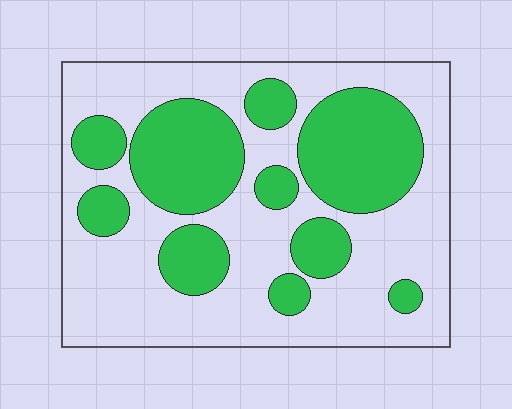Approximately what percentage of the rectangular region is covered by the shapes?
Approximately 35%.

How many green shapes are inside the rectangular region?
10.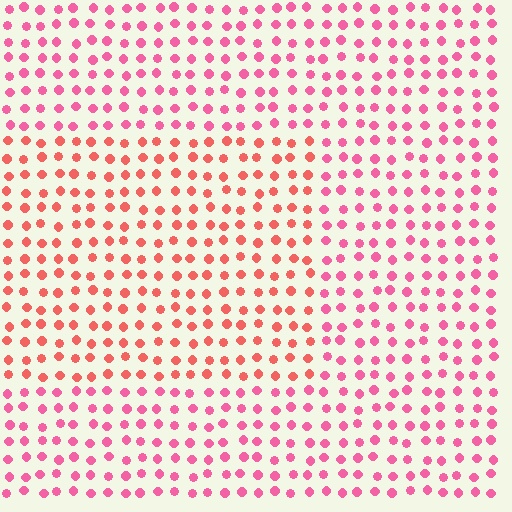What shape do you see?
I see a rectangle.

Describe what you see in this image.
The image is filled with small pink elements in a uniform arrangement. A rectangle-shaped region is visible where the elements are tinted to a slightly different hue, forming a subtle color boundary.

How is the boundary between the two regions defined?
The boundary is defined purely by a slight shift in hue (about 28 degrees). Spacing, size, and orientation are identical on both sides.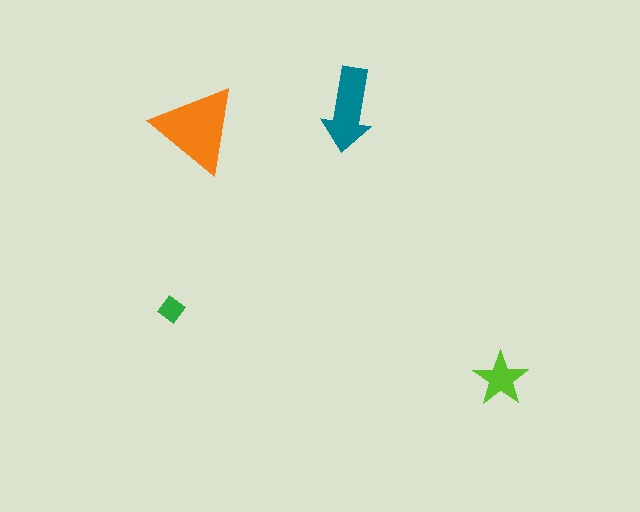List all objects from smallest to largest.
The green diamond, the lime star, the teal arrow, the orange triangle.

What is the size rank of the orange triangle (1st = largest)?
1st.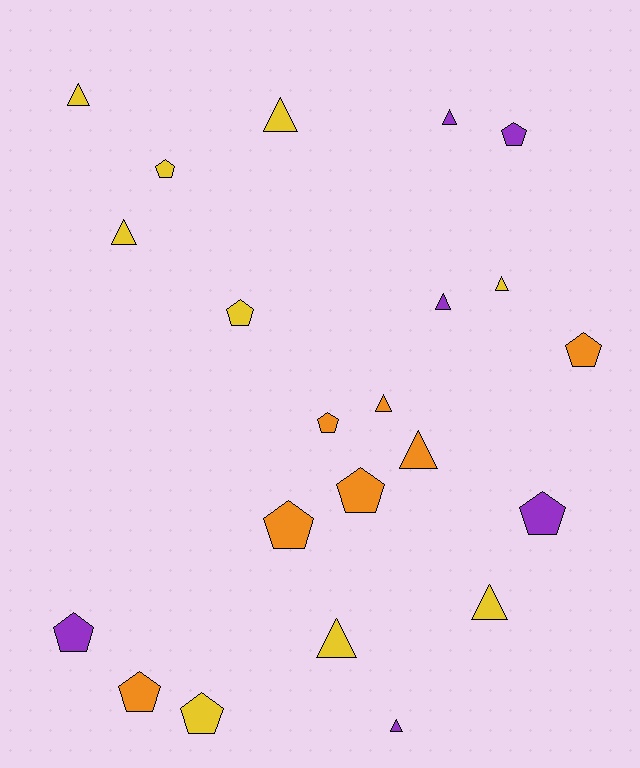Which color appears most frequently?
Yellow, with 9 objects.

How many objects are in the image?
There are 22 objects.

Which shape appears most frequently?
Pentagon, with 11 objects.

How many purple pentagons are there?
There are 3 purple pentagons.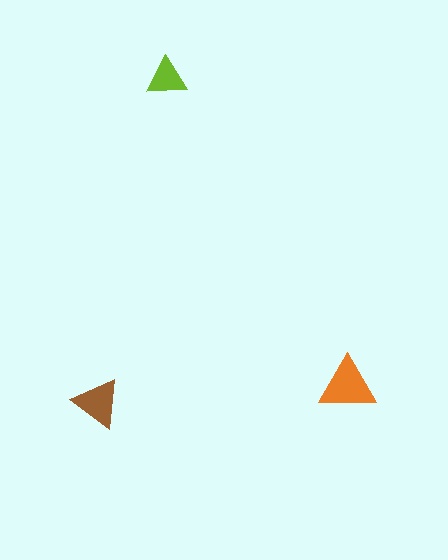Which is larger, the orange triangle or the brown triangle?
The orange one.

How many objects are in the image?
There are 3 objects in the image.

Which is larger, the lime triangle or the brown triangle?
The brown one.